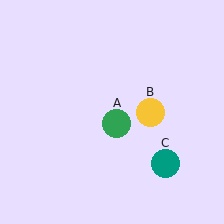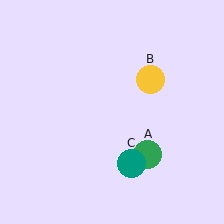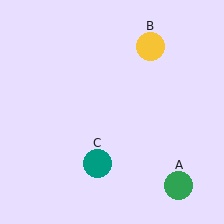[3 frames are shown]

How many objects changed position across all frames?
3 objects changed position: green circle (object A), yellow circle (object B), teal circle (object C).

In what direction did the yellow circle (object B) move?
The yellow circle (object B) moved up.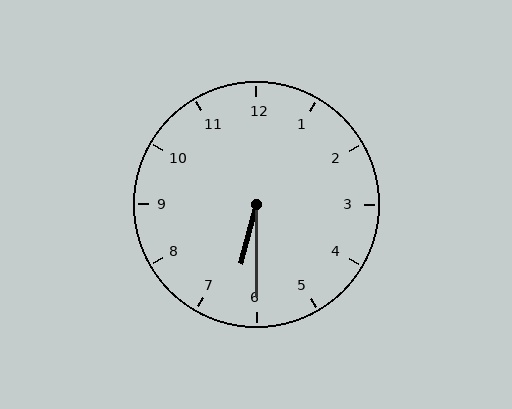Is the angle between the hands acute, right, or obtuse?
It is acute.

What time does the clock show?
6:30.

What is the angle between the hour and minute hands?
Approximately 15 degrees.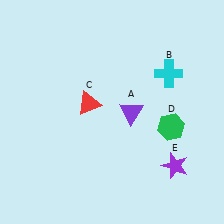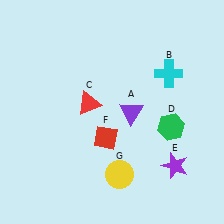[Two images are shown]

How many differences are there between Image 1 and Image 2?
There are 2 differences between the two images.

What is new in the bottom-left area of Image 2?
A red diamond (F) was added in the bottom-left area of Image 2.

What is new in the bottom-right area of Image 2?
A yellow circle (G) was added in the bottom-right area of Image 2.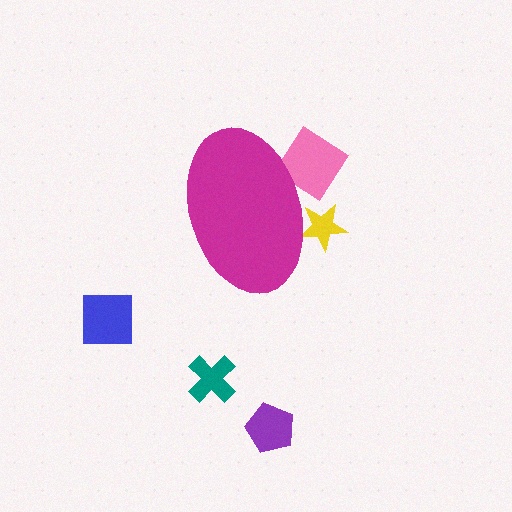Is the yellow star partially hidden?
Yes, the yellow star is partially hidden behind the magenta ellipse.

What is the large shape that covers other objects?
A magenta ellipse.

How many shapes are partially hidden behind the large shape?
2 shapes are partially hidden.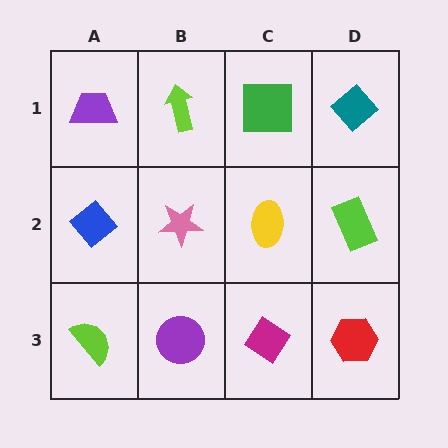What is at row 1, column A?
A purple trapezoid.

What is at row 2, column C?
A yellow ellipse.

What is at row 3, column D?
A red hexagon.